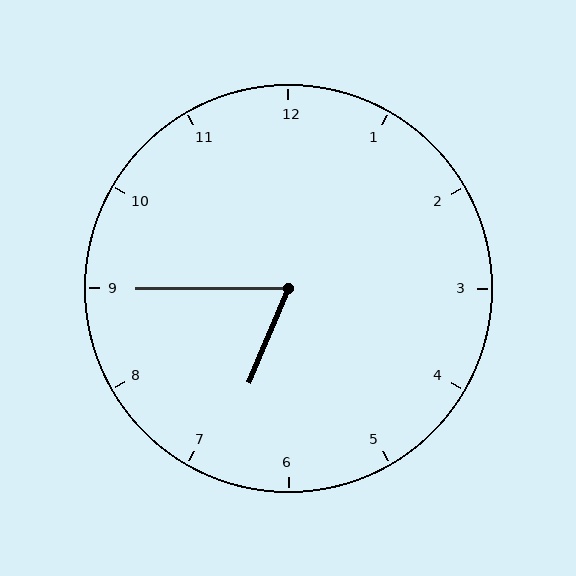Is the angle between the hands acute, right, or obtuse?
It is acute.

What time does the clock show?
6:45.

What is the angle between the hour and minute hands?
Approximately 68 degrees.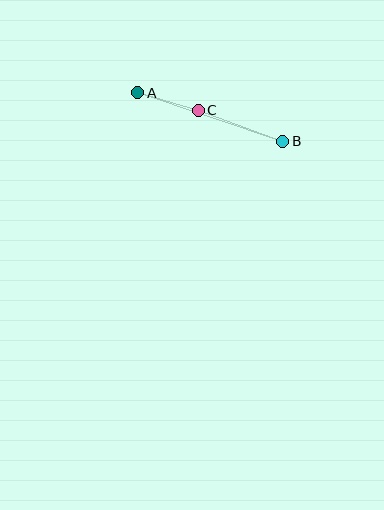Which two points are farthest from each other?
Points A and B are farthest from each other.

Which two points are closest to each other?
Points A and C are closest to each other.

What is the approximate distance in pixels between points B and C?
The distance between B and C is approximately 90 pixels.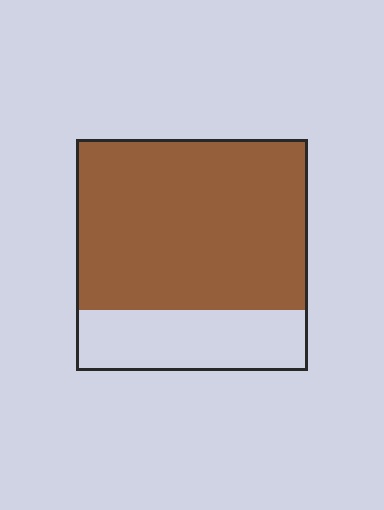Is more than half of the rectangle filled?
Yes.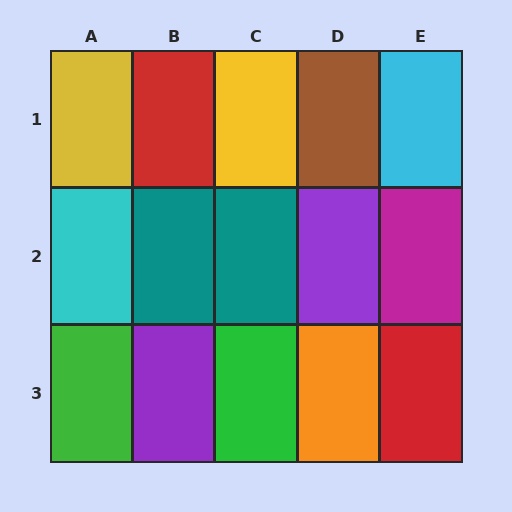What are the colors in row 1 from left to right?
Yellow, red, yellow, brown, cyan.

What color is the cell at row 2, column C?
Teal.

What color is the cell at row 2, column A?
Cyan.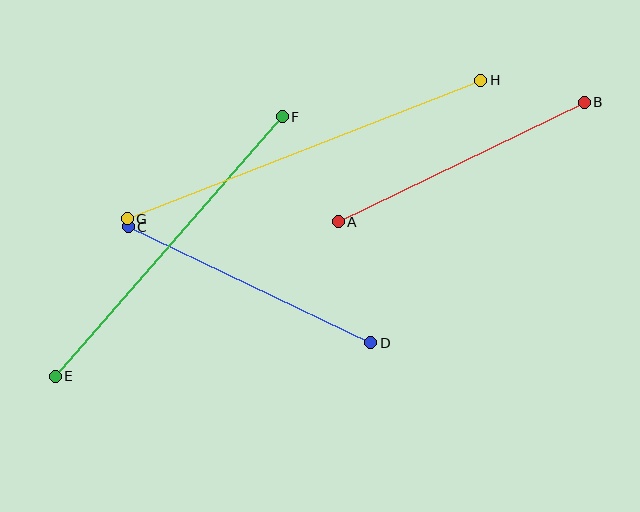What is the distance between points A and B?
The distance is approximately 273 pixels.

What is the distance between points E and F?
The distance is approximately 345 pixels.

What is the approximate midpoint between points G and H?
The midpoint is at approximately (304, 150) pixels.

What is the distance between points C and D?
The distance is approximately 269 pixels.